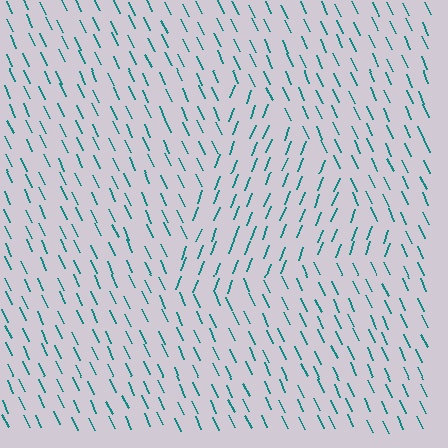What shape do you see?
I see a triangle.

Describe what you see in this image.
The image is filled with small teal line segments. A triangle region in the image has lines oriented differently from the surrounding lines, creating a visible texture boundary.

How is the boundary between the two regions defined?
The boundary is defined purely by a change in line orientation (approximately 45 degrees difference). All lines are the same color and thickness.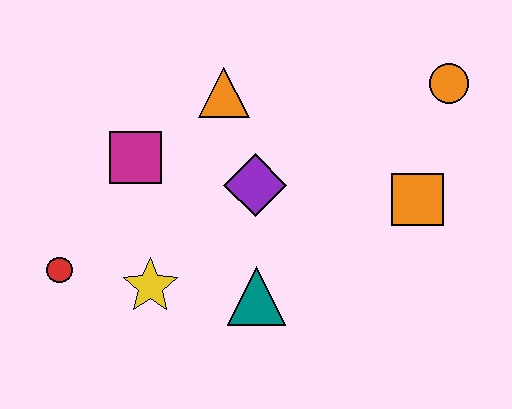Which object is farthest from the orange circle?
The red circle is farthest from the orange circle.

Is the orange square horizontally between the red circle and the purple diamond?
No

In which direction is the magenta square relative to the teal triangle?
The magenta square is above the teal triangle.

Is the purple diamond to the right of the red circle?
Yes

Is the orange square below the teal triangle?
No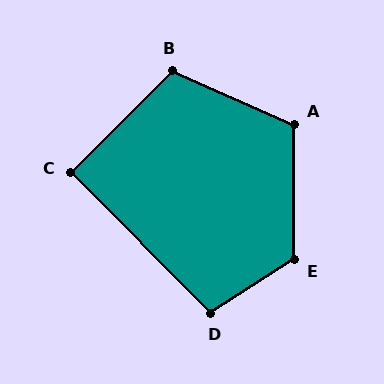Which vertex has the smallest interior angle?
C, at approximately 90 degrees.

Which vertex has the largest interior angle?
E, at approximately 123 degrees.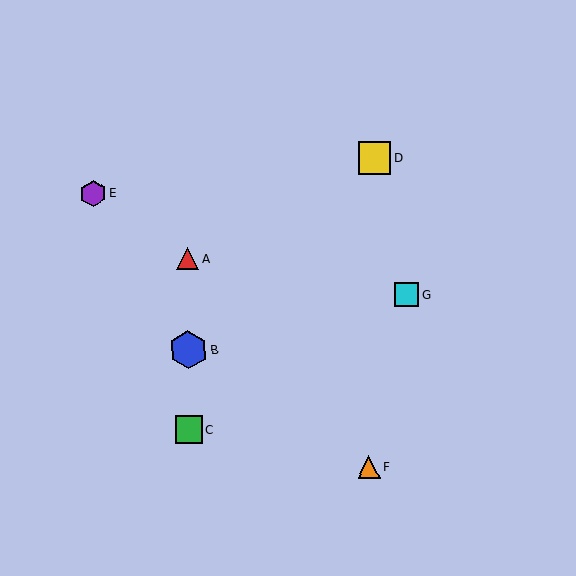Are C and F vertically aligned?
No, C is at x≈189 and F is at x≈369.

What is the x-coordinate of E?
Object E is at x≈93.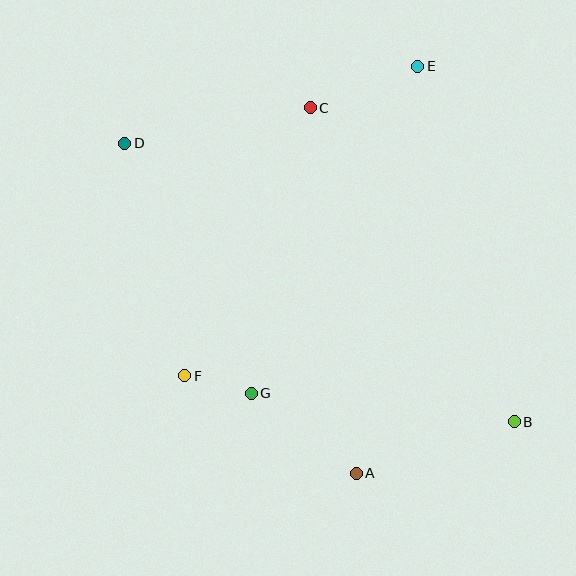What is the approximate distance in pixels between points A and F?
The distance between A and F is approximately 197 pixels.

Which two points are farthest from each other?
Points B and D are farthest from each other.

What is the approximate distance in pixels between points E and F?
The distance between E and F is approximately 387 pixels.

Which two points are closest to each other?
Points F and G are closest to each other.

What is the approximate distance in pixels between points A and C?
The distance between A and C is approximately 368 pixels.